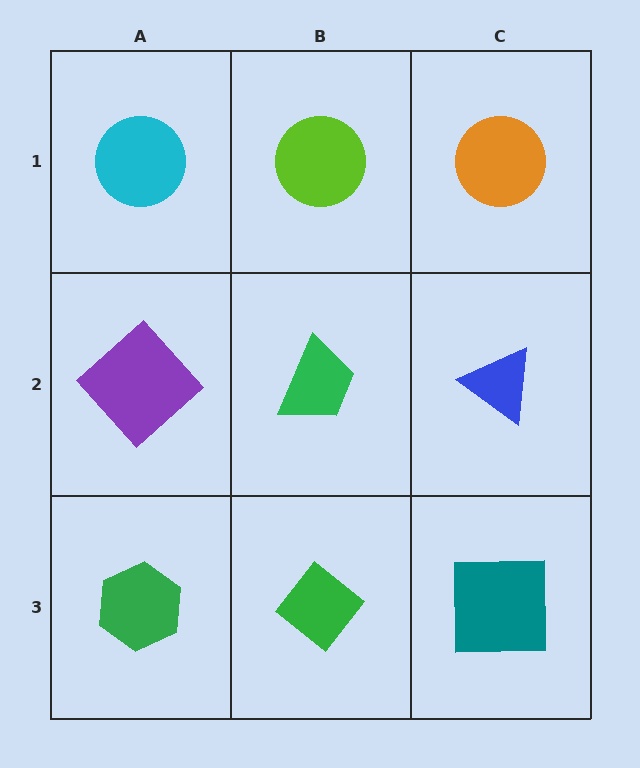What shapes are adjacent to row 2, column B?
A lime circle (row 1, column B), a green diamond (row 3, column B), a purple diamond (row 2, column A), a blue triangle (row 2, column C).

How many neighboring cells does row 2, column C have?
3.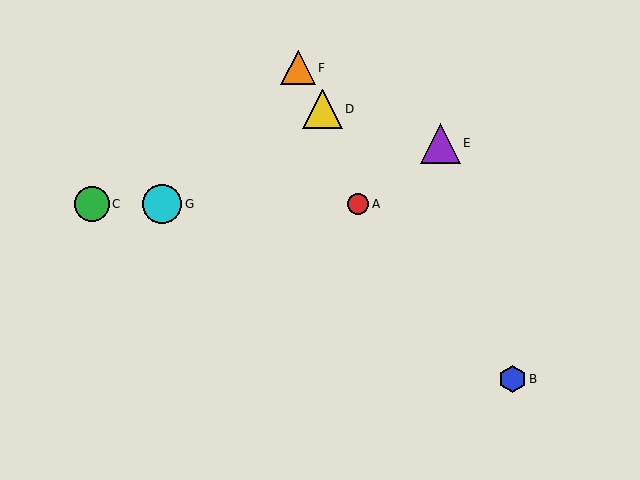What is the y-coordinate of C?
Object C is at y≈204.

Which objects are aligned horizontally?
Objects A, C, G are aligned horizontally.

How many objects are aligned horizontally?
3 objects (A, C, G) are aligned horizontally.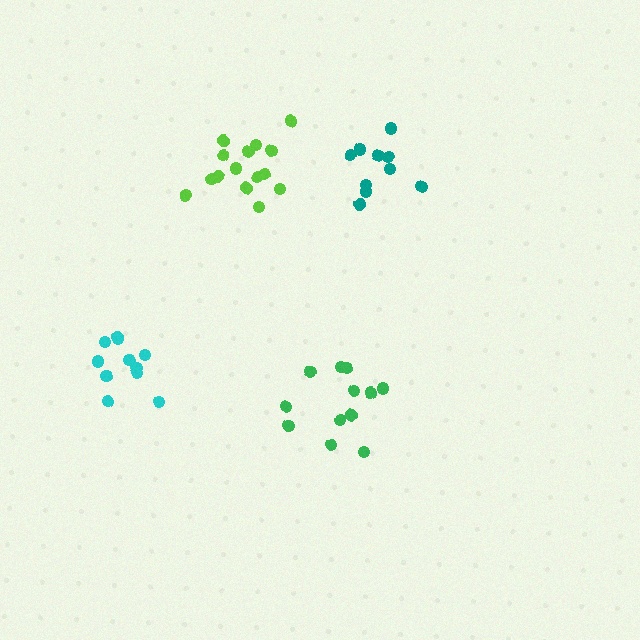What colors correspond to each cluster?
The clusters are colored: teal, cyan, lime, green.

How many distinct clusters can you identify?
There are 4 distinct clusters.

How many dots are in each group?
Group 1: 10 dots, Group 2: 11 dots, Group 3: 15 dots, Group 4: 12 dots (48 total).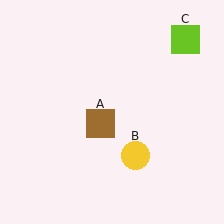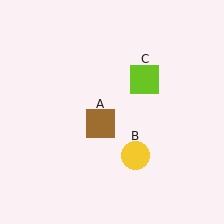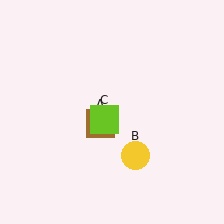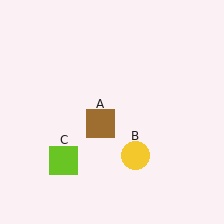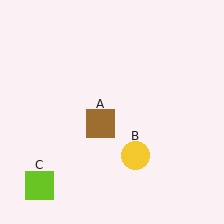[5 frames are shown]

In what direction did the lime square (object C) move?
The lime square (object C) moved down and to the left.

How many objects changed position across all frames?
1 object changed position: lime square (object C).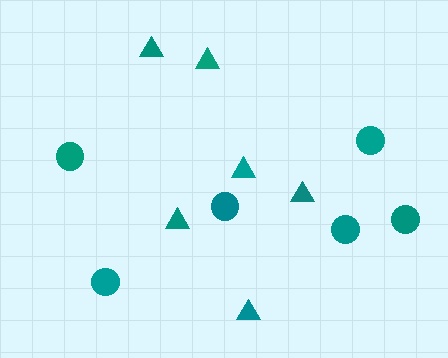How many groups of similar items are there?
There are 2 groups: one group of triangles (6) and one group of circles (6).